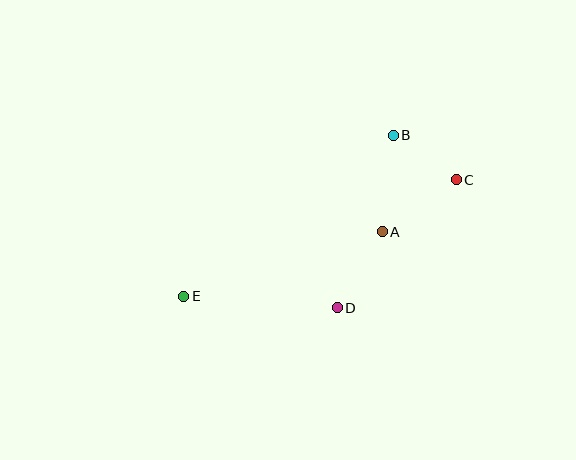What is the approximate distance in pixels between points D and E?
The distance between D and E is approximately 154 pixels.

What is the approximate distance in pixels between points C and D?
The distance between C and D is approximately 175 pixels.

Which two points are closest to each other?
Points B and C are closest to each other.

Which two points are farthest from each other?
Points C and E are farthest from each other.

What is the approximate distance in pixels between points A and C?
The distance between A and C is approximately 90 pixels.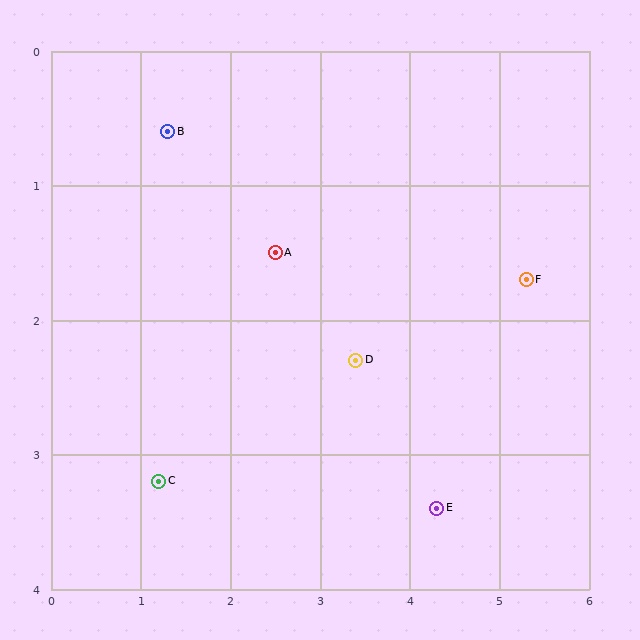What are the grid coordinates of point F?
Point F is at approximately (5.3, 1.7).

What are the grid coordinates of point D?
Point D is at approximately (3.4, 2.3).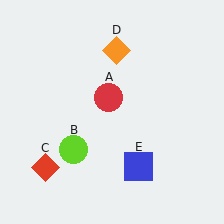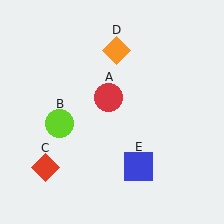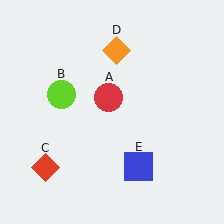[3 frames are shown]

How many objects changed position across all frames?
1 object changed position: lime circle (object B).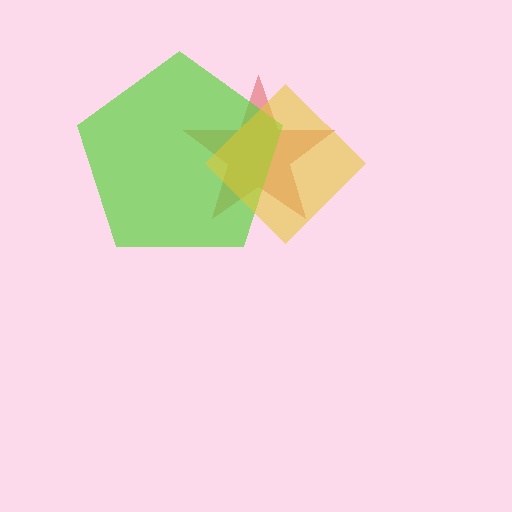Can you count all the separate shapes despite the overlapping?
Yes, there are 3 separate shapes.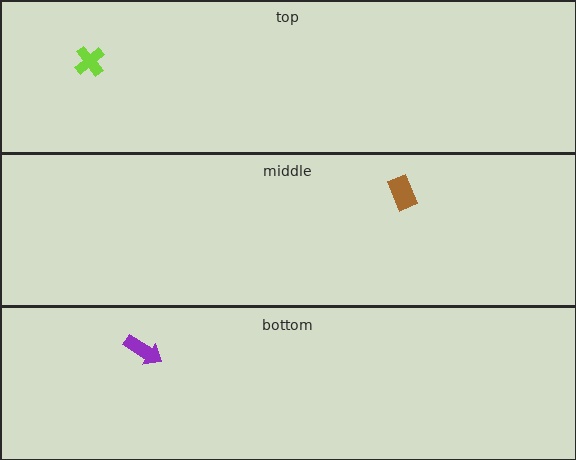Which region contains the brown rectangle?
The middle region.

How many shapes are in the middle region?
1.